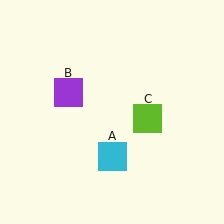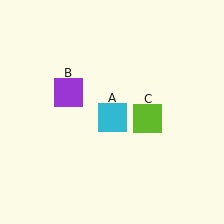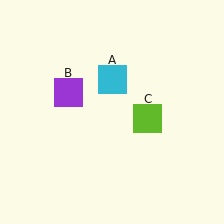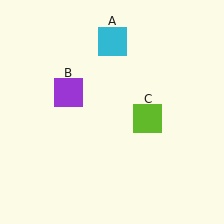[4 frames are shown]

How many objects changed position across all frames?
1 object changed position: cyan square (object A).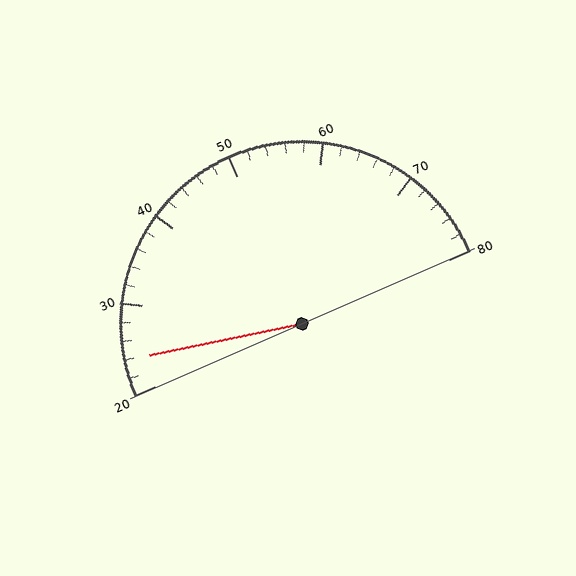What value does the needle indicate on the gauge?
The needle indicates approximately 24.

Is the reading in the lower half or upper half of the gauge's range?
The reading is in the lower half of the range (20 to 80).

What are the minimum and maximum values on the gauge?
The gauge ranges from 20 to 80.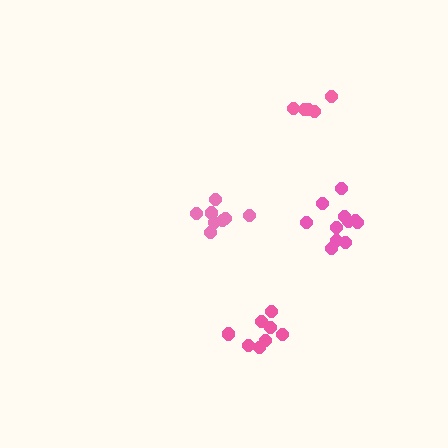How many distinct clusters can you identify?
There are 4 distinct clusters.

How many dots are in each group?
Group 1: 5 dots, Group 2: 8 dots, Group 3: 11 dots, Group 4: 9 dots (33 total).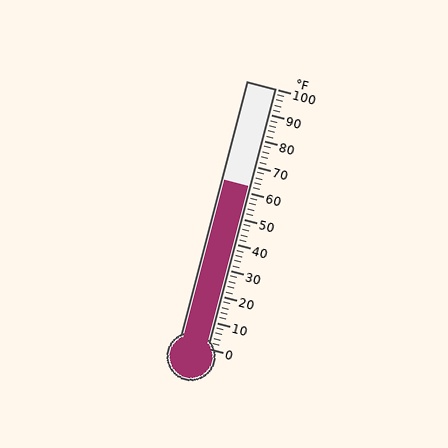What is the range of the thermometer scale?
The thermometer scale ranges from 0°F to 100°F.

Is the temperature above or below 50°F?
The temperature is above 50°F.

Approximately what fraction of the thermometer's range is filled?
The thermometer is filled to approximately 60% of its range.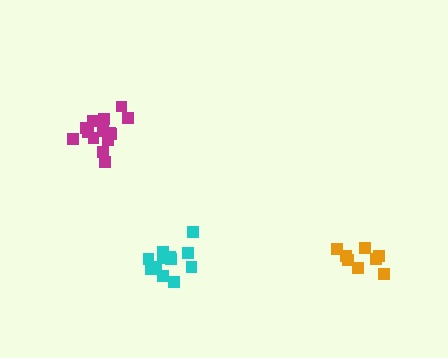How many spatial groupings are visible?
There are 3 spatial groupings.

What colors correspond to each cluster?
The clusters are colored: magenta, orange, cyan.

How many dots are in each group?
Group 1: 14 dots, Group 2: 8 dots, Group 3: 12 dots (34 total).